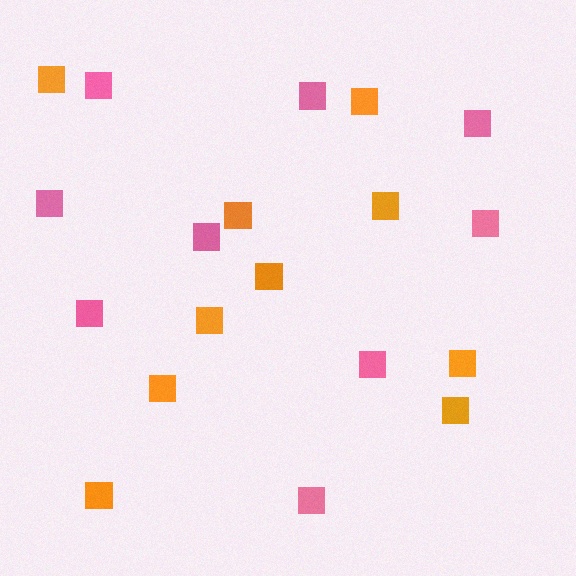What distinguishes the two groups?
There are 2 groups: one group of pink squares (9) and one group of orange squares (10).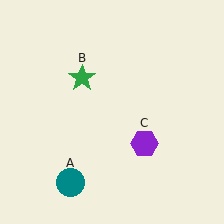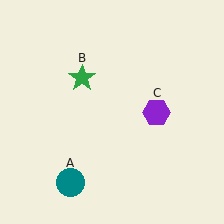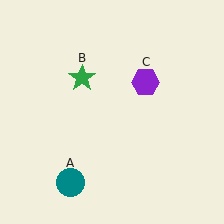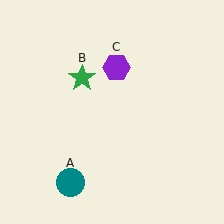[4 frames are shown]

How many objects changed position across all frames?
1 object changed position: purple hexagon (object C).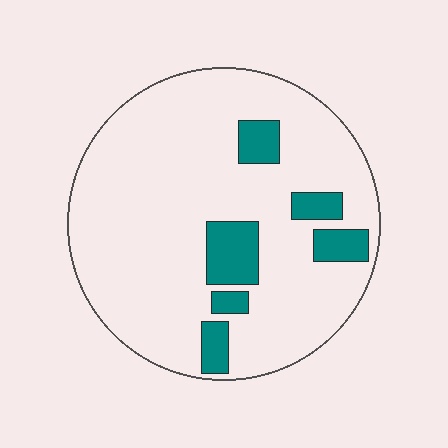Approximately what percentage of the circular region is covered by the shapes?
Approximately 15%.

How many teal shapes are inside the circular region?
6.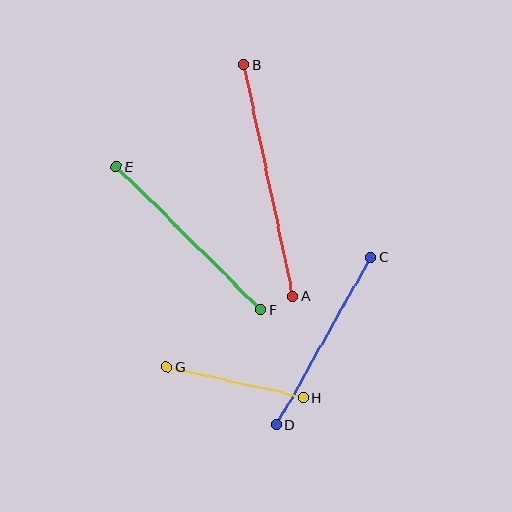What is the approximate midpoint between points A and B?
The midpoint is at approximately (268, 180) pixels.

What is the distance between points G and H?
The distance is approximately 139 pixels.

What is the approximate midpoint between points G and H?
The midpoint is at approximately (235, 382) pixels.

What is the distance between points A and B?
The distance is approximately 237 pixels.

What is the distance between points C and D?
The distance is approximately 192 pixels.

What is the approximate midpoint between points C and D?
The midpoint is at approximately (324, 341) pixels.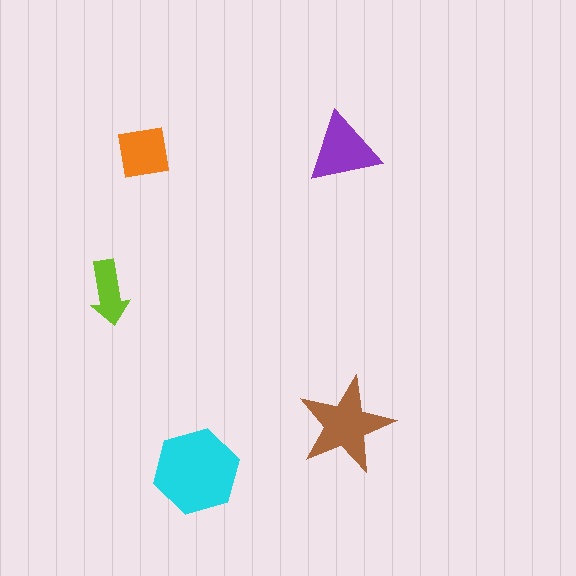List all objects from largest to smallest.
The cyan hexagon, the brown star, the purple triangle, the orange square, the lime arrow.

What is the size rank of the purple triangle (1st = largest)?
3rd.